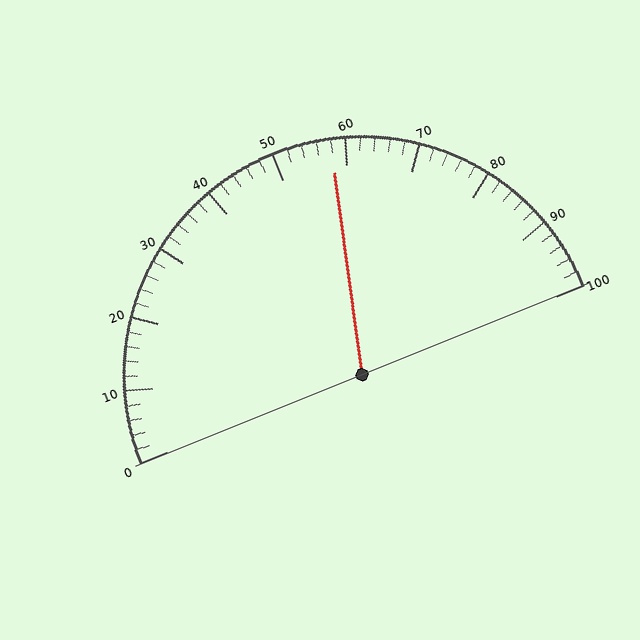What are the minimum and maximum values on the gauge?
The gauge ranges from 0 to 100.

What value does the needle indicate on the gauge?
The needle indicates approximately 58.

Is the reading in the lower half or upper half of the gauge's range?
The reading is in the upper half of the range (0 to 100).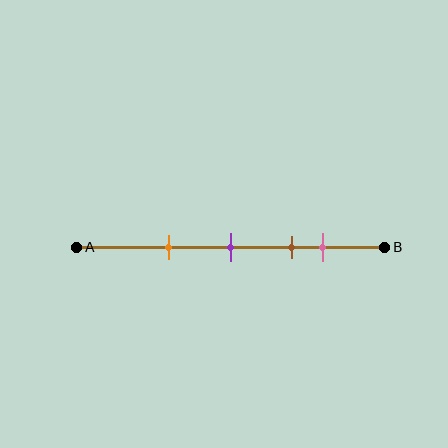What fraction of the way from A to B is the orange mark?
The orange mark is approximately 30% (0.3) of the way from A to B.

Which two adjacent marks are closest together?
The brown and pink marks are the closest adjacent pair.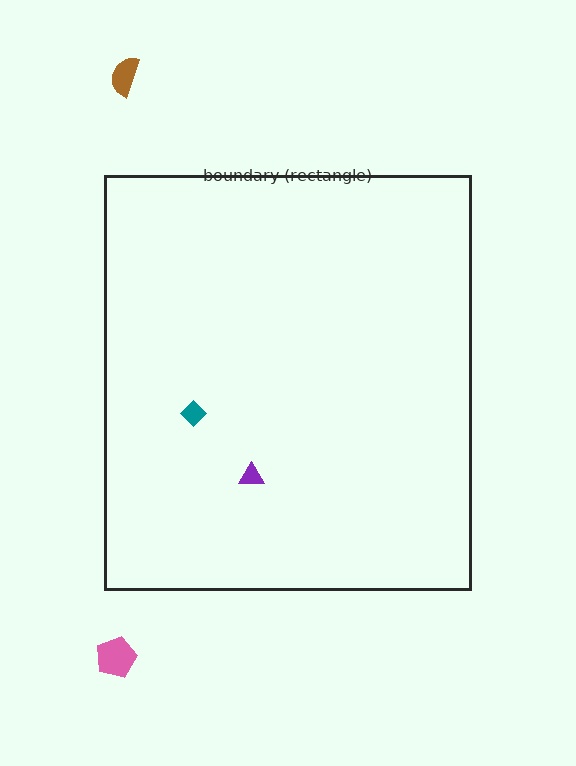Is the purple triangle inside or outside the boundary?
Inside.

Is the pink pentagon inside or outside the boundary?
Outside.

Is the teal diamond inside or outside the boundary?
Inside.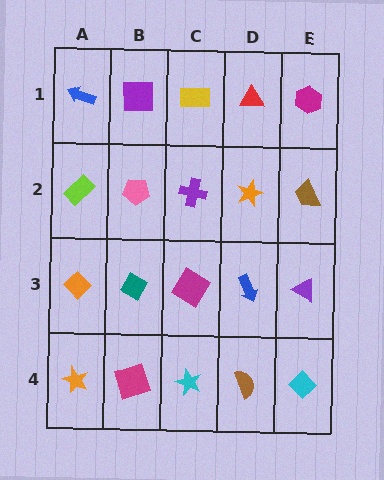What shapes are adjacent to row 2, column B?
A purple square (row 1, column B), a teal diamond (row 3, column B), a lime rectangle (row 2, column A), a purple cross (row 2, column C).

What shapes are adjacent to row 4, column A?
An orange diamond (row 3, column A), a magenta square (row 4, column B).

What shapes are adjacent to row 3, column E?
A brown trapezoid (row 2, column E), a cyan diamond (row 4, column E), a blue arrow (row 3, column D).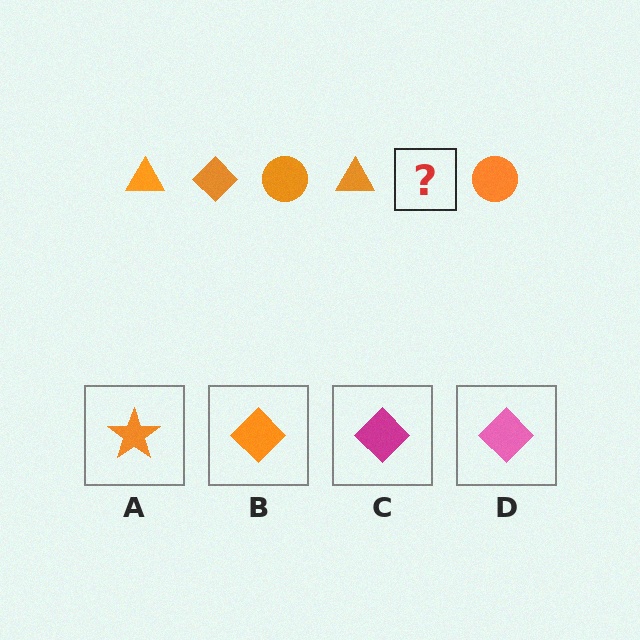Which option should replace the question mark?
Option B.